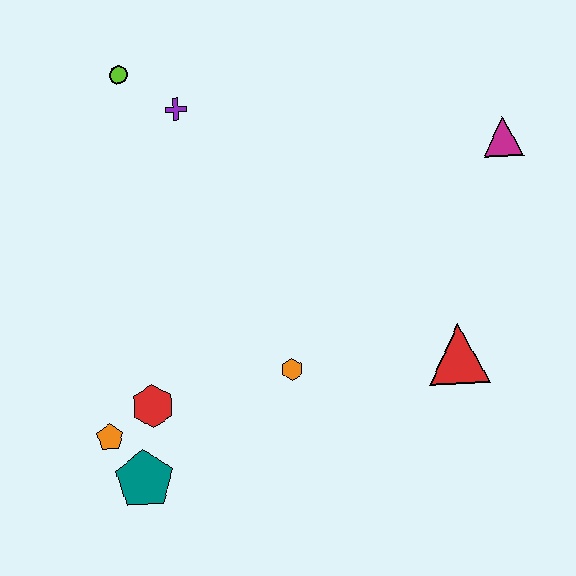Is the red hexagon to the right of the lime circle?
Yes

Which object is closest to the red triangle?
The orange hexagon is closest to the red triangle.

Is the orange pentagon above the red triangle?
No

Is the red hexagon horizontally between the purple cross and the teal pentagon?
Yes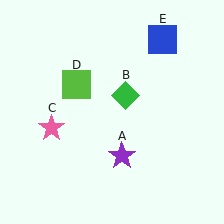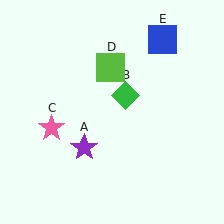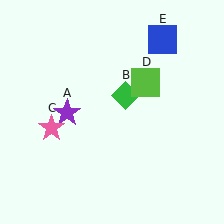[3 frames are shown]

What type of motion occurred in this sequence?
The purple star (object A), lime square (object D) rotated clockwise around the center of the scene.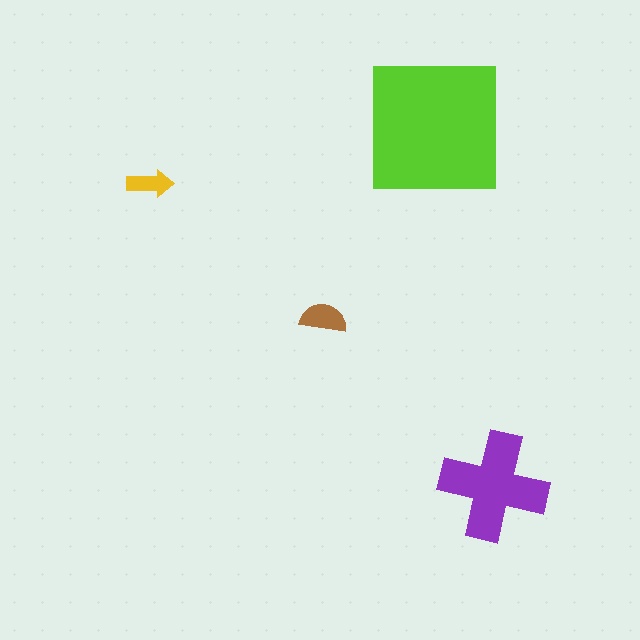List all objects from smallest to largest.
The yellow arrow, the brown semicircle, the purple cross, the lime square.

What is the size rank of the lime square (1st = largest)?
1st.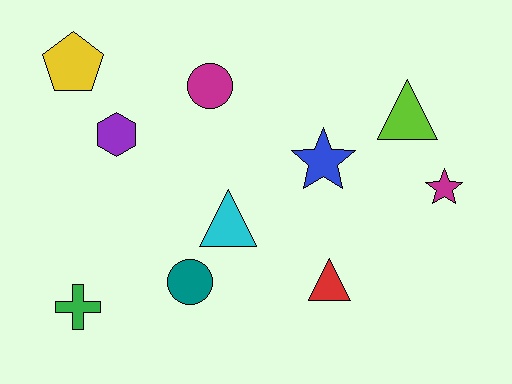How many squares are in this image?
There are no squares.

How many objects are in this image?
There are 10 objects.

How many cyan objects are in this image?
There is 1 cyan object.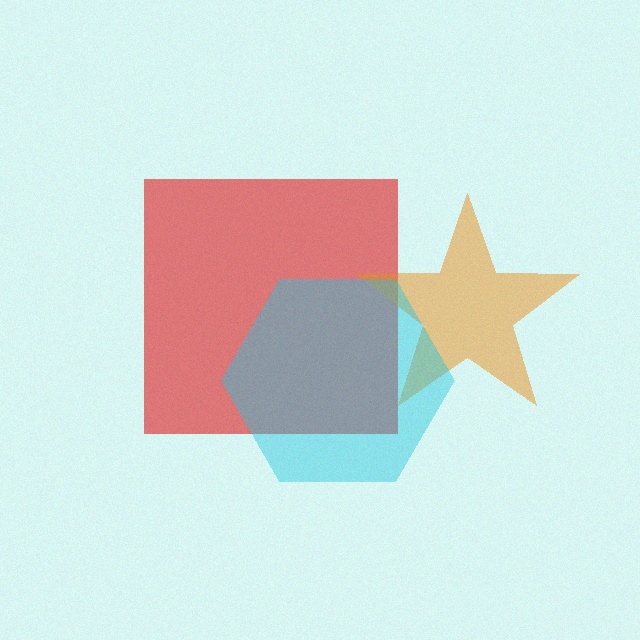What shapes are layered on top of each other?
The layered shapes are: a red square, an orange star, a cyan hexagon.